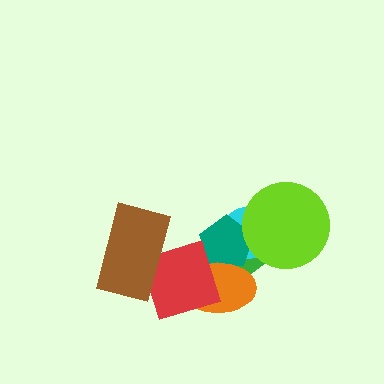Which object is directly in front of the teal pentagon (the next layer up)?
The orange ellipse is directly in front of the teal pentagon.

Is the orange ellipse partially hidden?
Yes, it is partially covered by another shape.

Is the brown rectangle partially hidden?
No, no other shape covers it.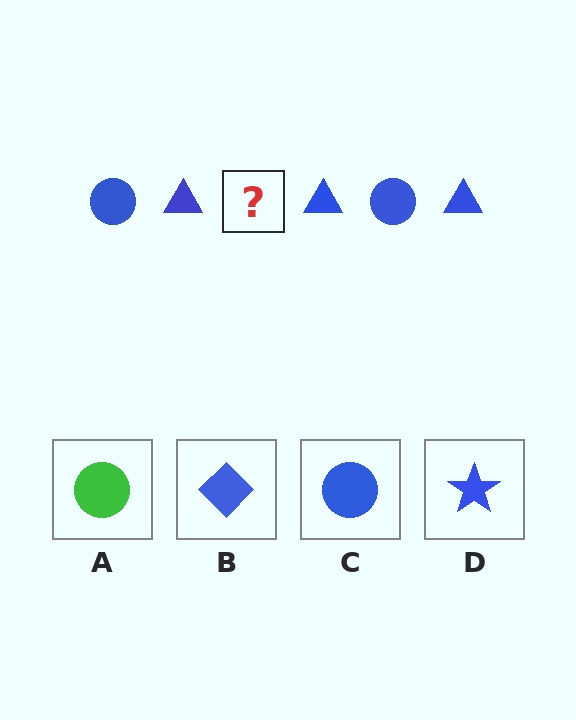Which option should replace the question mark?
Option C.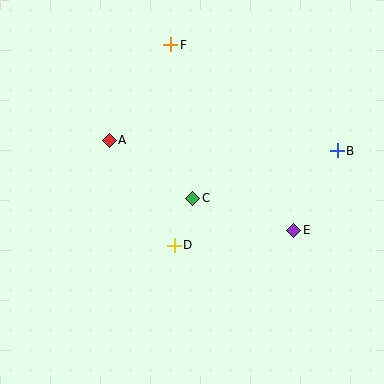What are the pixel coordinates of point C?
Point C is at (193, 198).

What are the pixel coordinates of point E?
Point E is at (294, 230).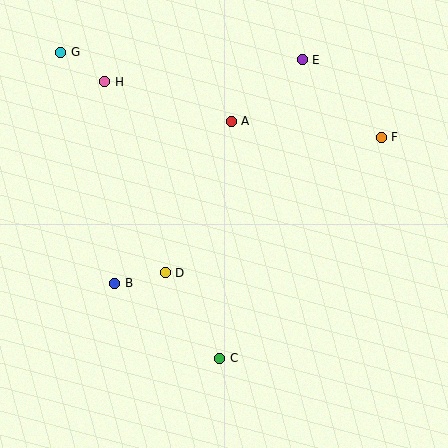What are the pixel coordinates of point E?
Point E is at (302, 60).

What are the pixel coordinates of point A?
Point A is at (231, 121).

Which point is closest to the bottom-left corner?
Point B is closest to the bottom-left corner.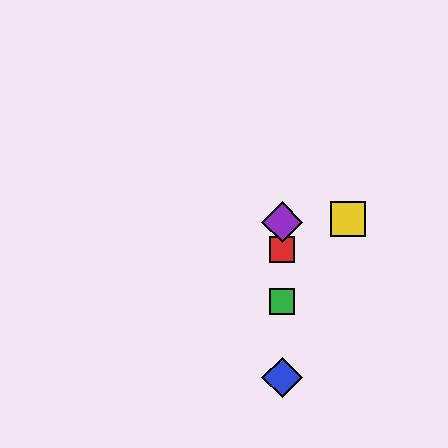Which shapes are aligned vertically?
The red square, the blue diamond, the green square, the purple diamond are aligned vertically.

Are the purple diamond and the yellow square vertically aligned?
No, the purple diamond is at x≈282 and the yellow square is at x≈348.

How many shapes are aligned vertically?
4 shapes (the red square, the blue diamond, the green square, the purple diamond) are aligned vertically.